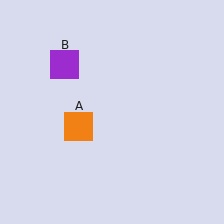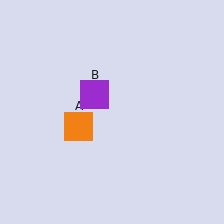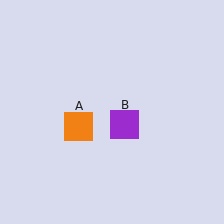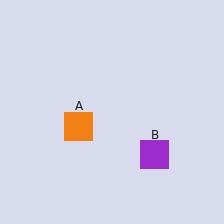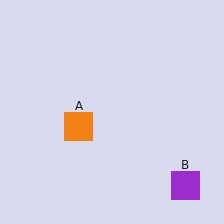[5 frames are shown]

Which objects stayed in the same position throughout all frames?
Orange square (object A) remained stationary.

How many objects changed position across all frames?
1 object changed position: purple square (object B).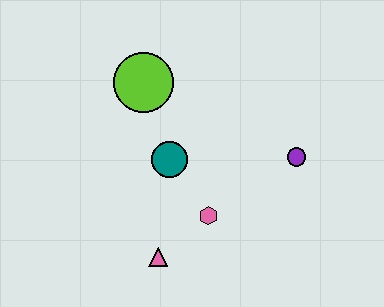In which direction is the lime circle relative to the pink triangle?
The lime circle is above the pink triangle.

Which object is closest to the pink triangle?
The pink hexagon is closest to the pink triangle.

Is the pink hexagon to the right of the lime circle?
Yes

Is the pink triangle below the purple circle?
Yes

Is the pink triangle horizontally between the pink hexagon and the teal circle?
No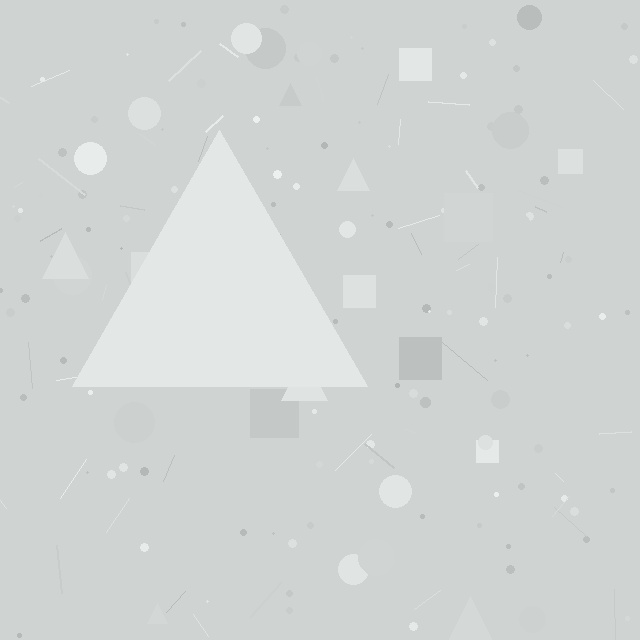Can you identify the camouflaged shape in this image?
The camouflaged shape is a triangle.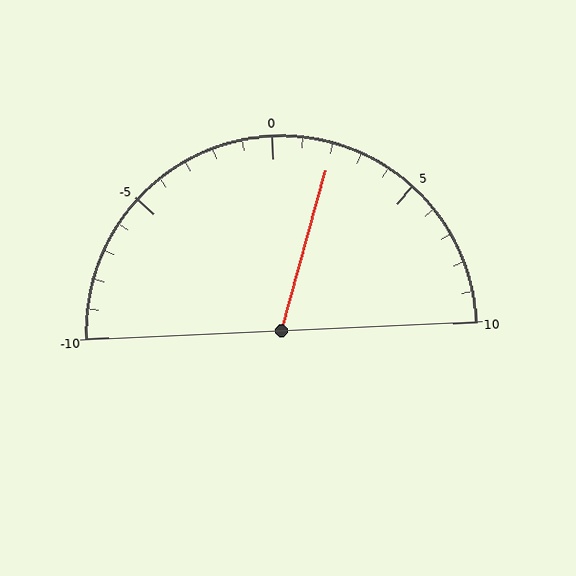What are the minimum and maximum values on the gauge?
The gauge ranges from -10 to 10.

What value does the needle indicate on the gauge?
The needle indicates approximately 2.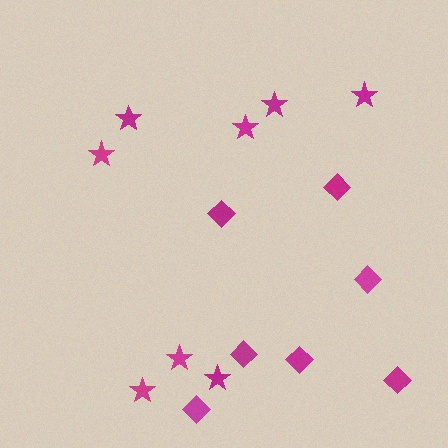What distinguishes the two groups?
There are 2 groups: one group of diamonds (7) and one group of stars (8).